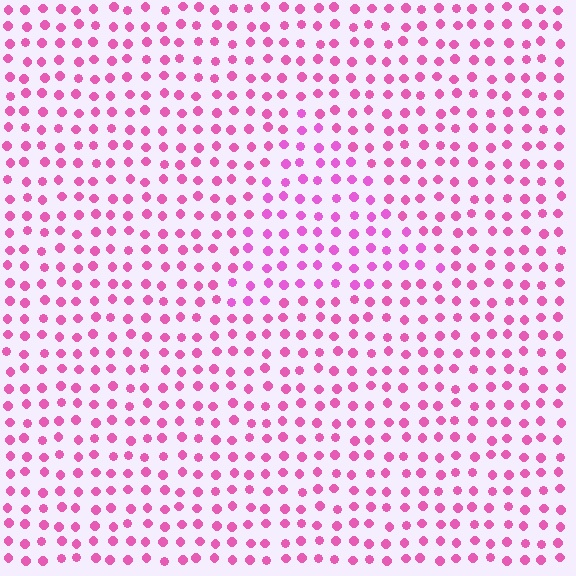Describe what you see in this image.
The image is filled with small pink elements in a uniform arrangement. A triangle-shaped region is visible where the elements are tinted to a slightly different hue, forming a subtle color boundary.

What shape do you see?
I see a triangle.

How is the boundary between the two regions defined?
The boundary is defined purely by a slight shift in hue (about 16 degrees). Spacing, size, and orientation are identical on both sides.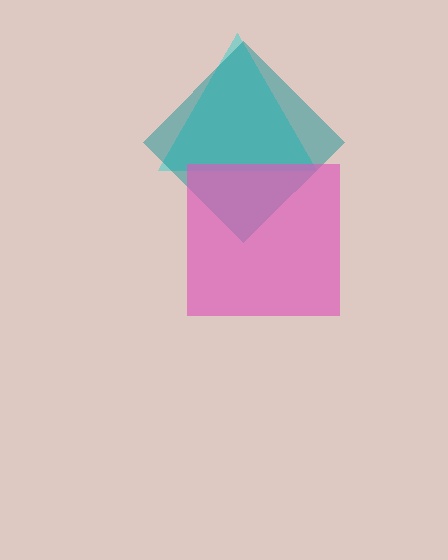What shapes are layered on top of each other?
The layered shapes are: a cyan triangle, a teal diamond, a pink square.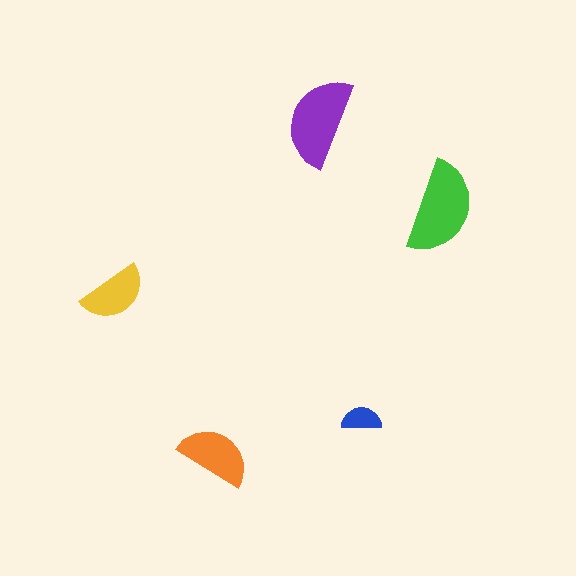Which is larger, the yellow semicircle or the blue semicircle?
The yellow one.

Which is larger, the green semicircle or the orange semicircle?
The green one.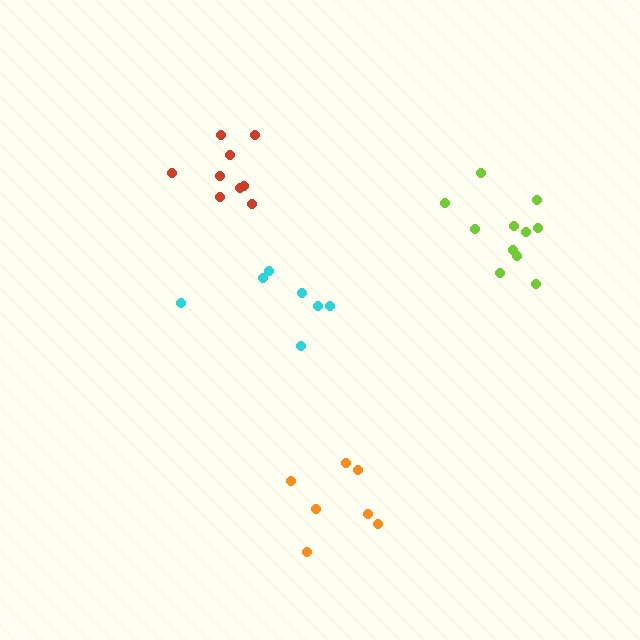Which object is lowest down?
The orange cluster is bottommost.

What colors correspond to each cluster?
The clusters are colored: cyan, lime, red, orange.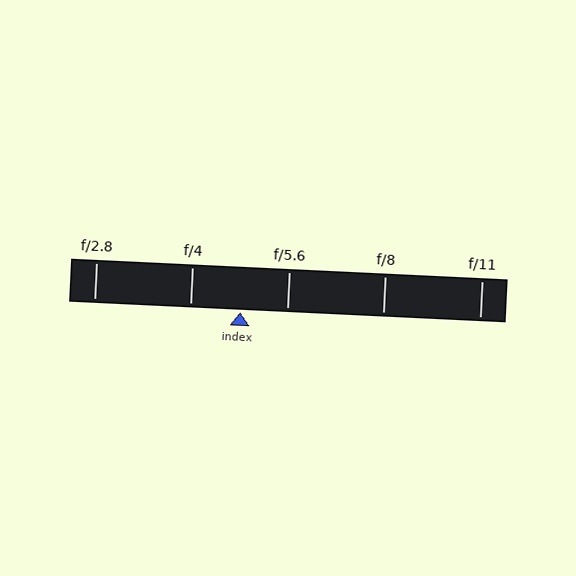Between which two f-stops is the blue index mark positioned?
The index mark is between f/4 and f/5.6.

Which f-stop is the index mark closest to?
The index mark is closest to f/5.6.